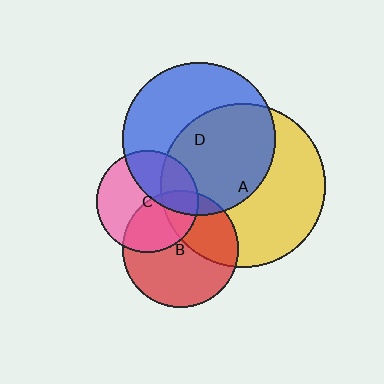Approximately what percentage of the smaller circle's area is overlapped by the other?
Approximately 55%.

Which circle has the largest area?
Circle A (yellow).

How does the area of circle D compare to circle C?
Approximately 2.2 times.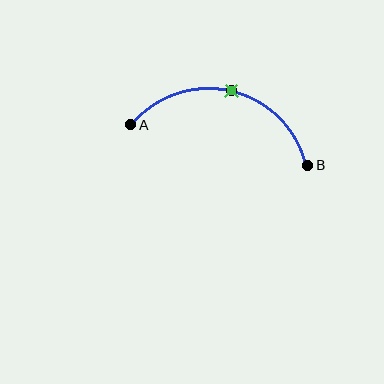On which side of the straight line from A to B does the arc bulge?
The arc bulges above the straight line connecting A and B.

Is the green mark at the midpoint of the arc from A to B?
Yes. The green mark lies on the arc at equal arc-length from both A and B — it is the arc midpoint.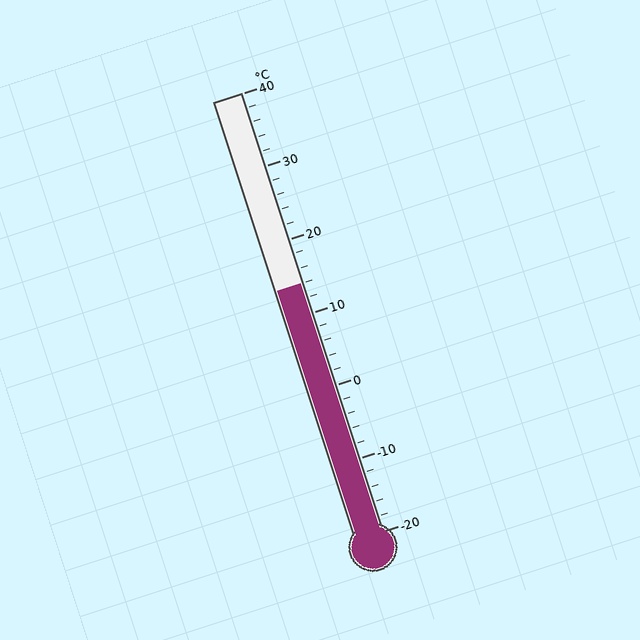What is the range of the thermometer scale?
The thermometer scale ranges from -20°C to 40°C.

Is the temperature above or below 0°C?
The temperature is above 0°C.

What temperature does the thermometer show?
The thermometer shows approximately 14°C.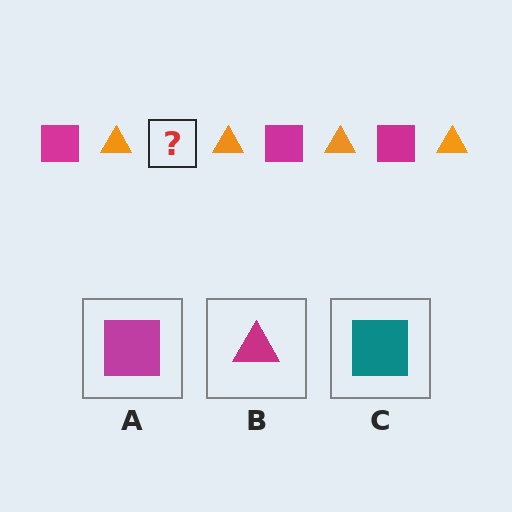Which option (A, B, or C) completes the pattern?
A.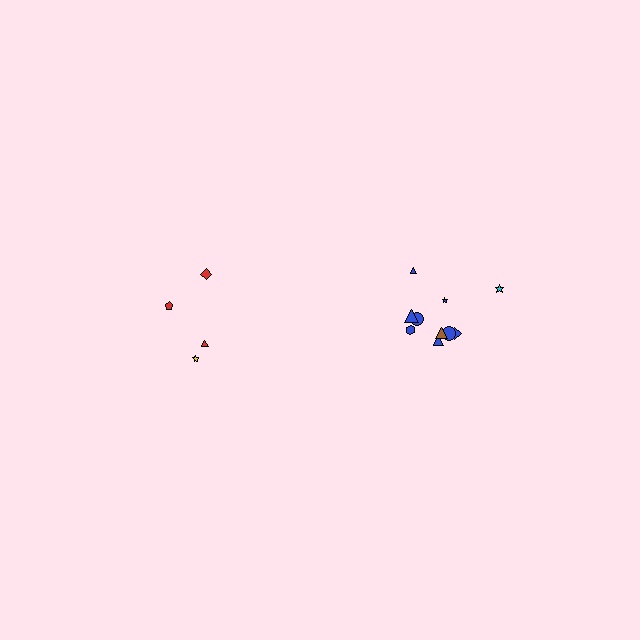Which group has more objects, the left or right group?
The right group.